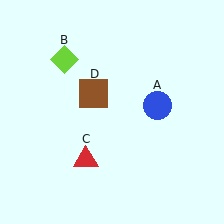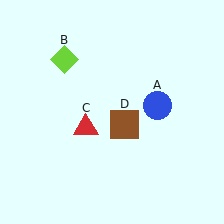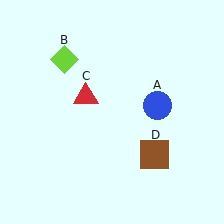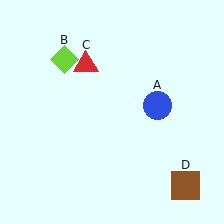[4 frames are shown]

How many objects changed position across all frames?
2 objects changed position: red triangle (object C), brown square (object D).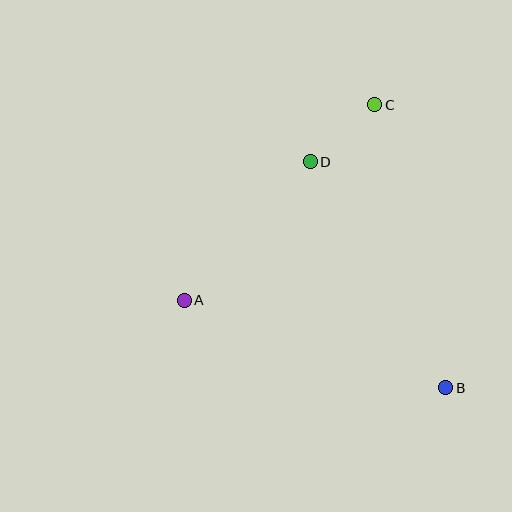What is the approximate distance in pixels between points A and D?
The distance between A and D is approximately 187 pixels.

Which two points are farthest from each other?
Points B and C are farthest from each other.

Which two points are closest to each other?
Points C and D are closest to each other.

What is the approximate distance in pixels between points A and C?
The distance between A and C is approximately 273 pixels.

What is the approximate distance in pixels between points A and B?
The distance between A and B is approximately 276 pixels.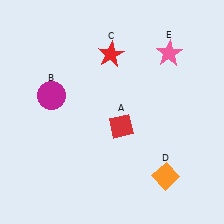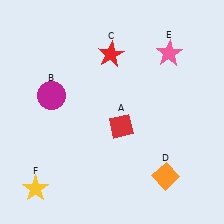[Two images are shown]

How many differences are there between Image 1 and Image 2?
There is 1 difference between the two images.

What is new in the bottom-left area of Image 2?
A yellow star (F) was added in the bottom-left area of Image 2.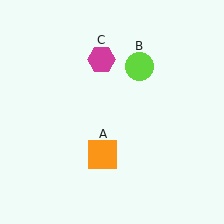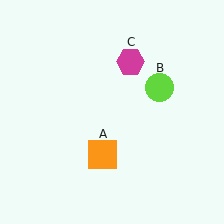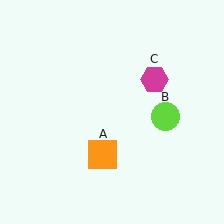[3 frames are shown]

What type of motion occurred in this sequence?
The lime circle (object B), magenta hexagon (object C) rotated clockwise around the center of the scene.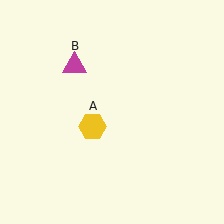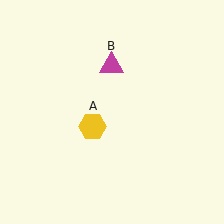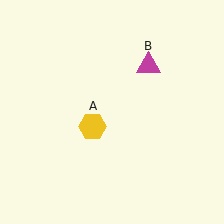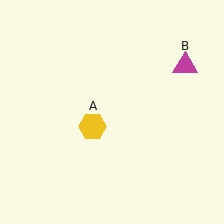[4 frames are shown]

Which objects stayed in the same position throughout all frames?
Yellow hexagon (object A) remained stationary.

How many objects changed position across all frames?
1 object changed position: magenta triangle (object B).